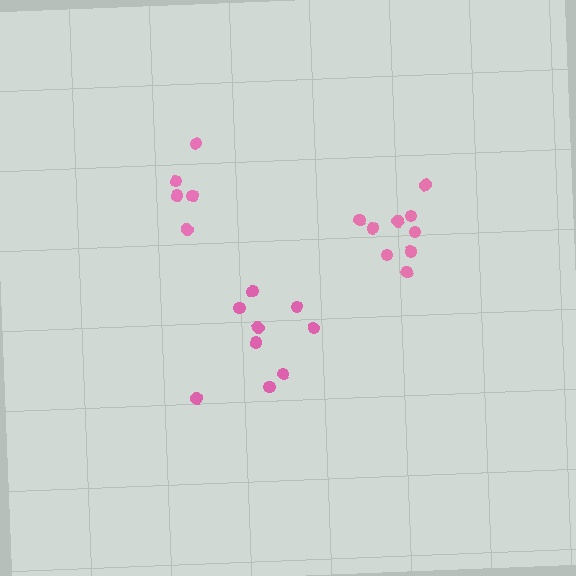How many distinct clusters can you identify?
There are 3 distinct clusters.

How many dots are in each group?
Group 1: 5 dots, Group 2: 10 dots, Group 3: 9 dots (24 total).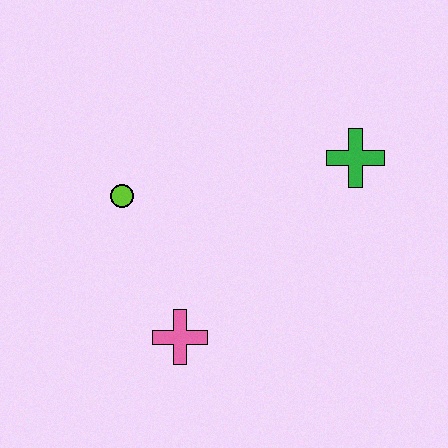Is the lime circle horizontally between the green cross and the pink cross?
No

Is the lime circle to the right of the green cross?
No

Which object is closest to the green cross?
The lime circle is closest to the green cross.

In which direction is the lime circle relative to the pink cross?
The lime circle is above the pink cross.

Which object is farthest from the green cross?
The pink cross is farthest from the green cross.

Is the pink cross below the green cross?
Yes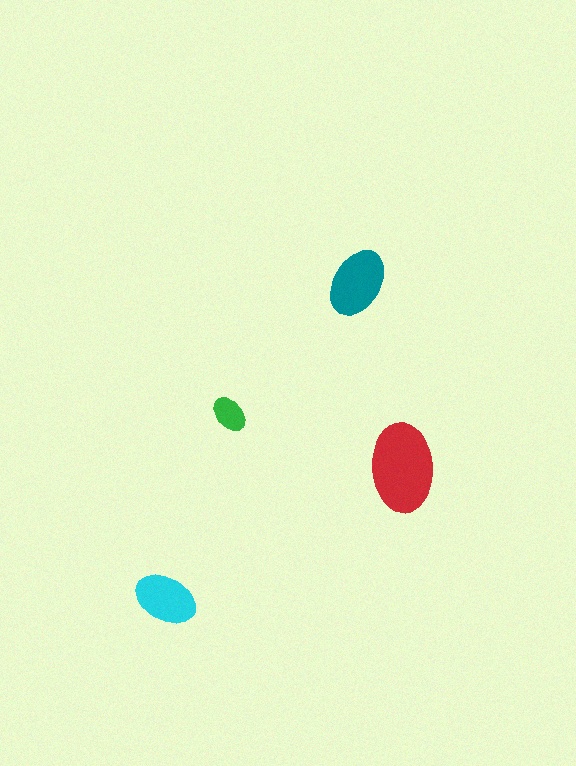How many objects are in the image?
There are 4 objects in the image.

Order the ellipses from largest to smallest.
the red one, the teal one, the cyan one, the green one.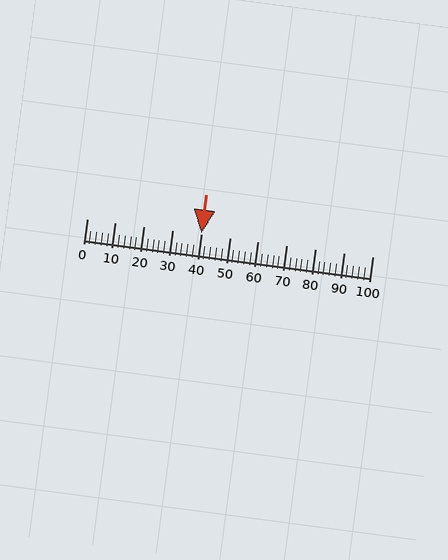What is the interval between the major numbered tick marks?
The major tick marks are spaced 10 units apart.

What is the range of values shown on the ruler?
The ruler shows values from 0 to 100.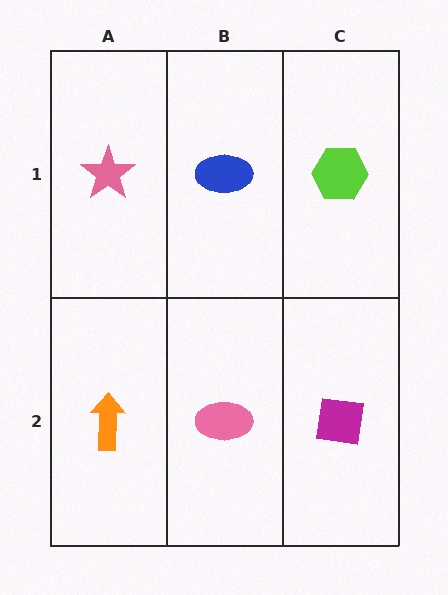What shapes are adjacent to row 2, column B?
A blue ellipse (row 1, column B), an orange arrow (row 2, column A), a magenta square (row 2, column C).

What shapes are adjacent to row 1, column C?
A magenta square (row 2, column C), a blue ellipse (row 1, column B).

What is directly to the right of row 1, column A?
A blue ellipse.